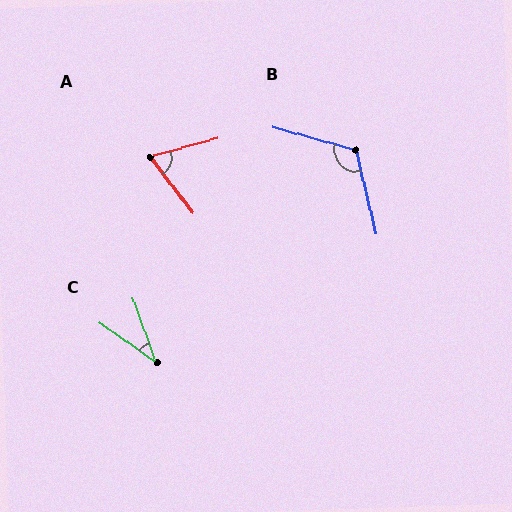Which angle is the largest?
B, at approximately 119 degrees.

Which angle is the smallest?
C, at approximately 36 degrees.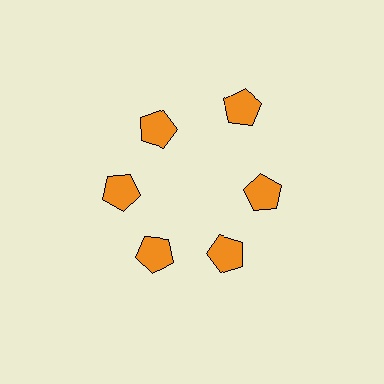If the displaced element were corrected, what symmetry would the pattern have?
It would have 6-fold rotational symmetry — the pattern would map onto itself every 60 degrees.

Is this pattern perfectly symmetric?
No. The 6 orange pentagons are arranged in a ring, but one element near the 1 o'clock position is pushed outward from the center, breaking the 6-fold rotational symmetry.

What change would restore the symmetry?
The symmetry would be restored by moving it inward, back onto the ring so that all 6 pentagons sit at equal angles and equal distance from the center.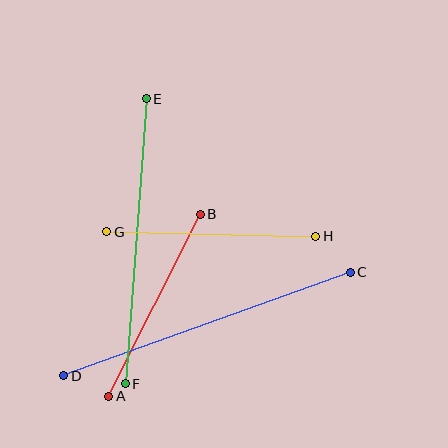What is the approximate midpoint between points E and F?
The midpoint is at approximately (136, 241) pixels.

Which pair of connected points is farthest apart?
Points C and D are farthest apart.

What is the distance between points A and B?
The distance is approximately 204 pixels.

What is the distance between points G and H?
The distance is approximately 209 pixels.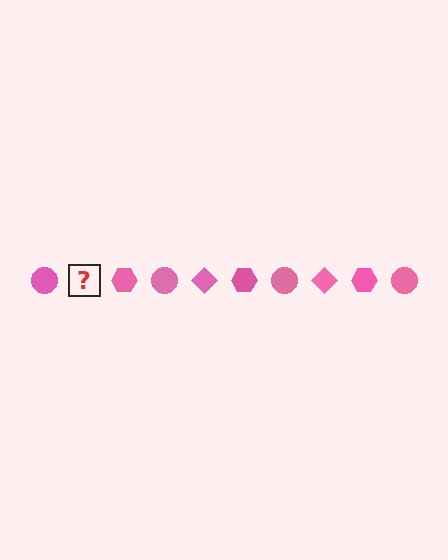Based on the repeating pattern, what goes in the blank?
The blank should be a pink diamond.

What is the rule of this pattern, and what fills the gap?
The rule is that the pattern cycles through circle, diamond, hexagon shapes in pink. The gap should be filled with a pink diamond.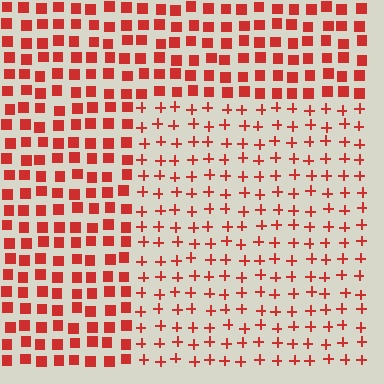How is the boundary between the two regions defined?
The boundary is defined by a change in element shape: plus signs inside vs. squares outside. All elements share the same color and spacing.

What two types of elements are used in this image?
The image uses plus signs inside the rectangle region and squares outside it.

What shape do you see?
I see a rectangle.